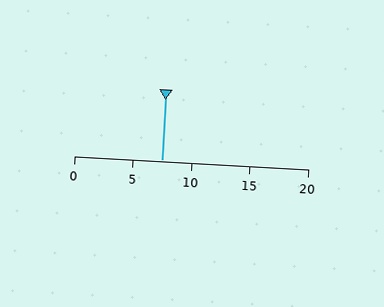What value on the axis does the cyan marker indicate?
The marker indicates approximately 7.5.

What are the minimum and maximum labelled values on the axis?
The axis runs from 0 to 20.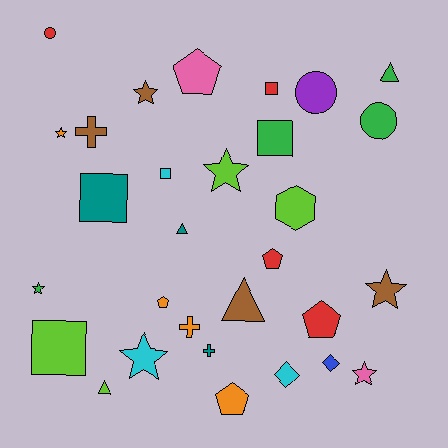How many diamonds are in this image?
There are 2 diamonds.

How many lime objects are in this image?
There are 4 lime objects.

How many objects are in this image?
There are 30 objects.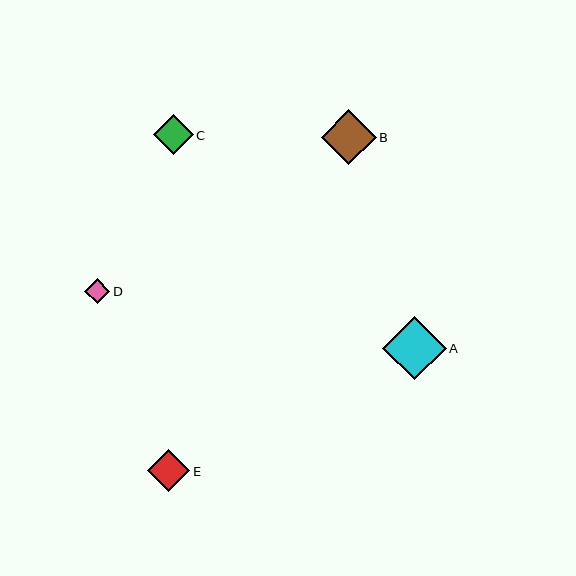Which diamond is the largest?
Diamond A is the largest with a size of approximately 64 pixels.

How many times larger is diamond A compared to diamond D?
Diamond A is approximately 2.6 times the size of diamond D.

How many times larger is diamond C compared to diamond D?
Diamond C is approximately 1.6 times the size of diamond D.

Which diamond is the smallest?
Diamond D is the smallest with a size of approximately 25 pixels.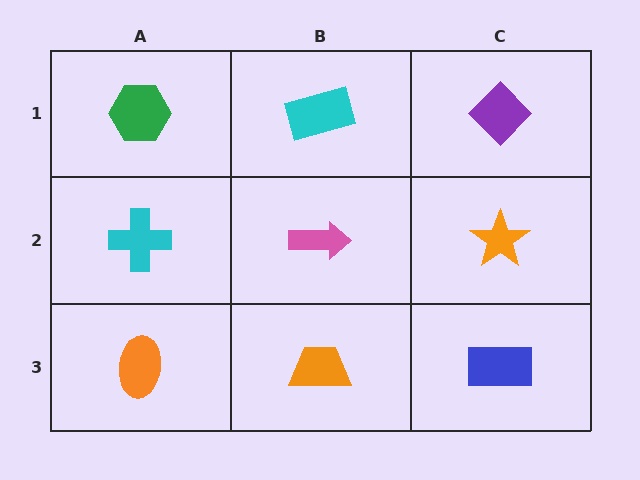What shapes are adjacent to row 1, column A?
A cyan cross (row 2, column A), a cyan rectangle (row 1, column B).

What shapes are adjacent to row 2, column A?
A green hexagon (row 1, column A), an orange ellipse (row 3, column A), a pink arrow (row 2, column B).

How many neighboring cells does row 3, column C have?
2.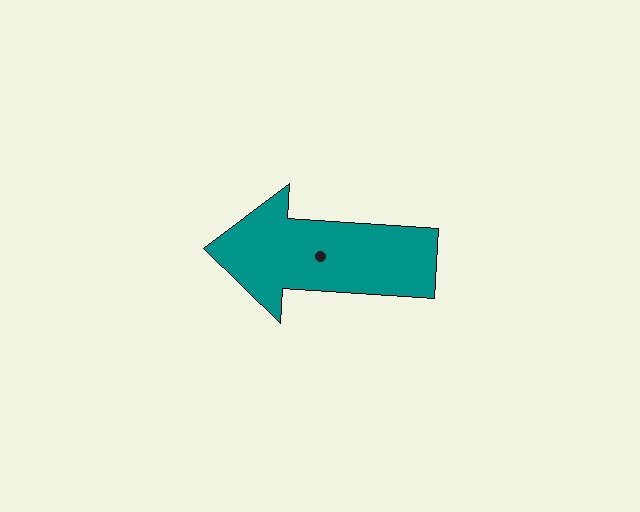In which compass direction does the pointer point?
West.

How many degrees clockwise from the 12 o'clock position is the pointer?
Approximately 274 degrees.